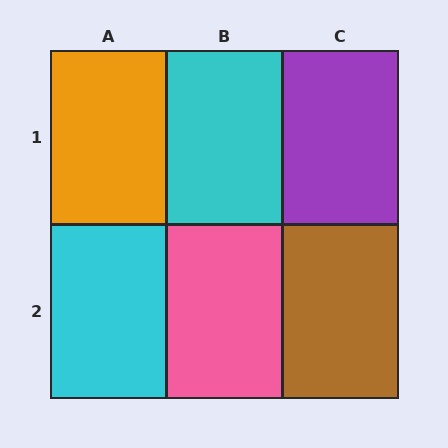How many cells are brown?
1 cell is brown.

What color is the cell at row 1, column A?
Orange.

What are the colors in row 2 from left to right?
Cyan, pink, brown.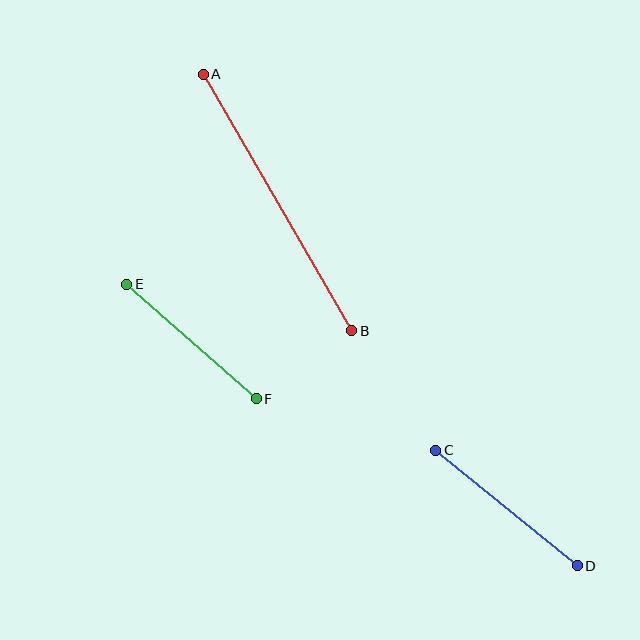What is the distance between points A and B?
The distance is approximately 296 pixels.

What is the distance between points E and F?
The distance is approximately 173 pixels.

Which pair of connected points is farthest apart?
Points A and B are farthest apart.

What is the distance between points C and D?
The distance is approximately 183 pixels.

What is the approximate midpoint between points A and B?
The midpoint is at approximately (278, 203) pixels.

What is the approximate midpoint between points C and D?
The midpoint is at approximately (507, 508) pixels.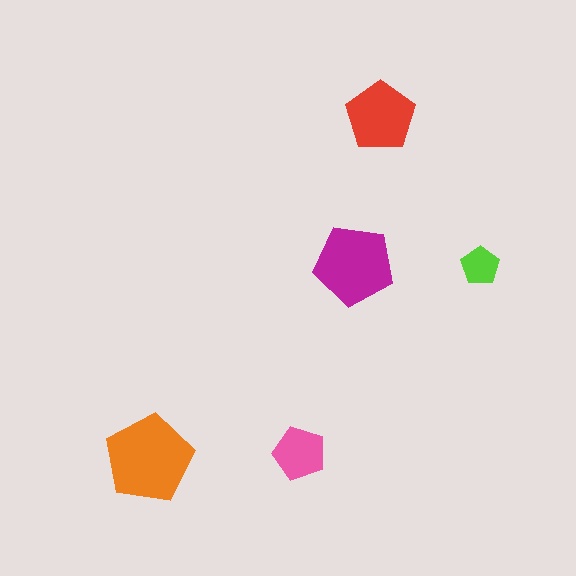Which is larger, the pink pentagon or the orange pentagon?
The orange one.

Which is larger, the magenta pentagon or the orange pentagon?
The orange one.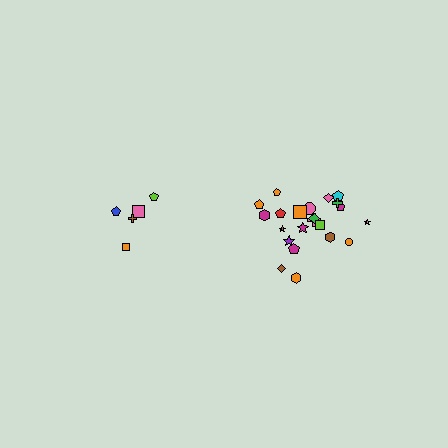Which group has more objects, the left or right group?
The right group.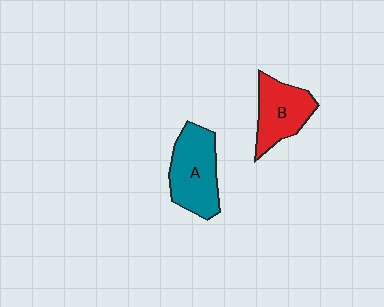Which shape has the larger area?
Shape A (teal).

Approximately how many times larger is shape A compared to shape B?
Approximately 1.2 times.